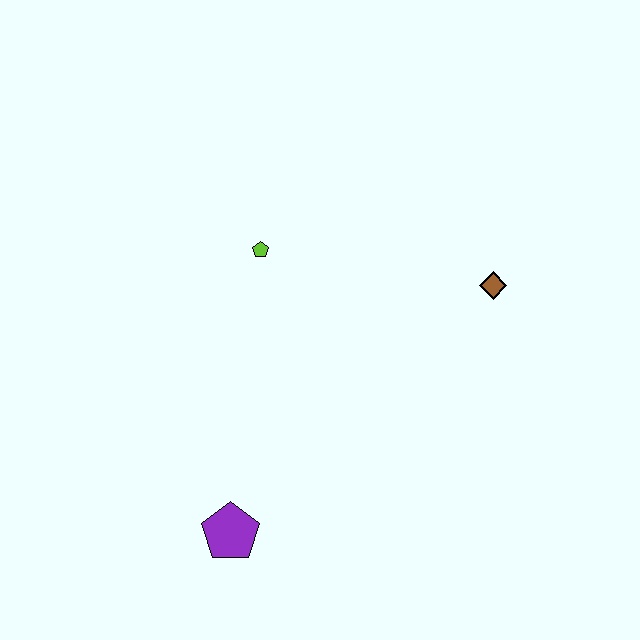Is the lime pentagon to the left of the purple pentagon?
No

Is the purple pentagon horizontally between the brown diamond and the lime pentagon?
No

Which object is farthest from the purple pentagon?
The brown diamond is farthest from the purple pentagon.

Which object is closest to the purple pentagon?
The lime pentagon is closest to the purple pentagon.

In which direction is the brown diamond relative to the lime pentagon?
The brown diamond is to the right of the lime pentagon.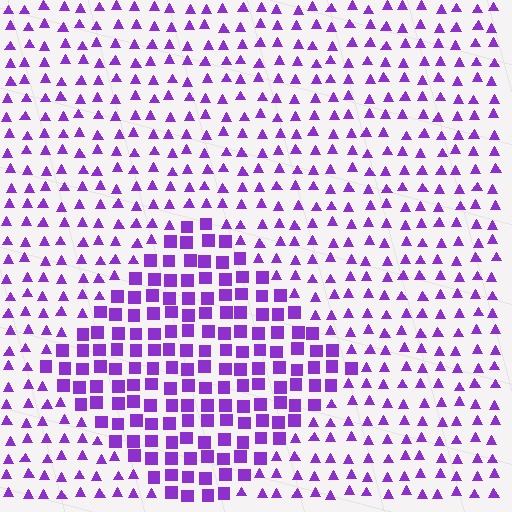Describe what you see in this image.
The image is filled with small purple elements arranged in a uniform grid. A diamond-shaped region contains squares, while the surrounding area contains triangles. The boundary is defined purely by the change in element shape.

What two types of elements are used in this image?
The image uses squares inside the diamond region and triangles outside it.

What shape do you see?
I see a diamond.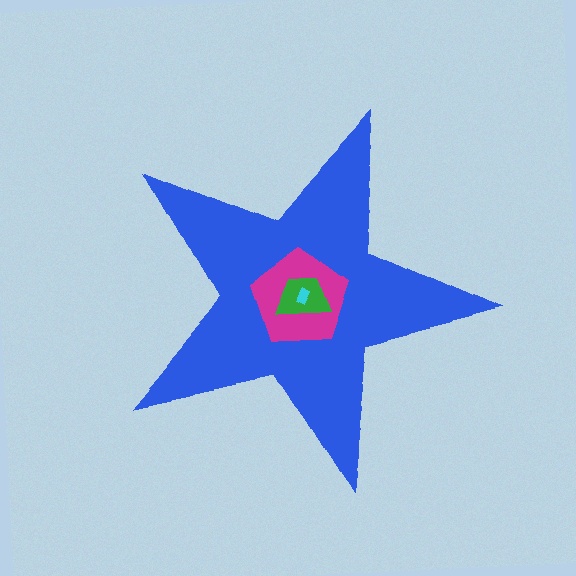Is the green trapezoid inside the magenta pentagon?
Yes.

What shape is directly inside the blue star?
The magenta pentagon.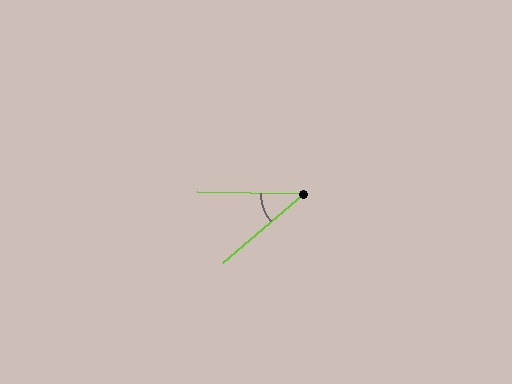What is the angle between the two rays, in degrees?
Approximately 42 degrees.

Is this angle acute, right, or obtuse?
It is acute.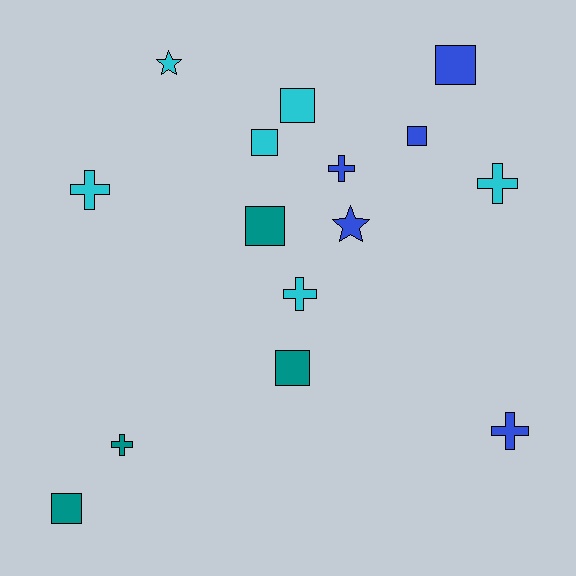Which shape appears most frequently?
Square, with 7 objects.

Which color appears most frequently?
Cyan, with 6 objects.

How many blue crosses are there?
There are 2 blue crosses.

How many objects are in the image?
There are 15 objects.